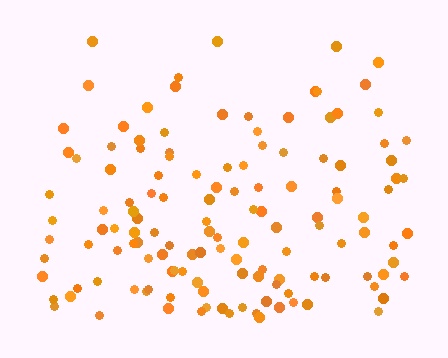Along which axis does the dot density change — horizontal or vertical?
Vertical.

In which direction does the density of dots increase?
From top to bottom, with the bottom side densest.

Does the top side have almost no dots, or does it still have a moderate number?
Still a moderate number, just noticeably fewer than the bottom.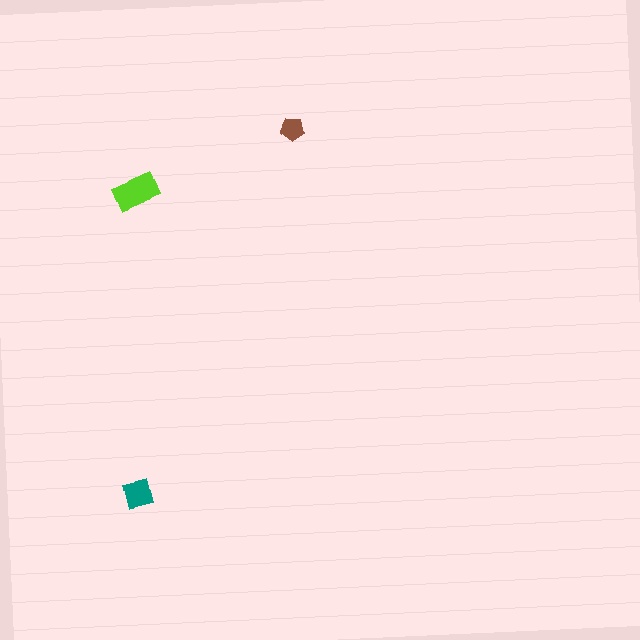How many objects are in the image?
There are 3 objects in the image.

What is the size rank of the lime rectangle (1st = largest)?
1st.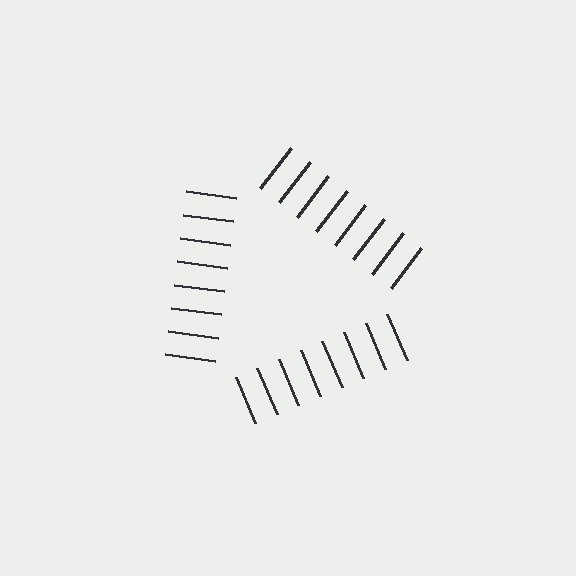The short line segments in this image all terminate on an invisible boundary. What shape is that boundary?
An illusory triangle — the line segments terminate on its edges but no continuous stroke is drawn.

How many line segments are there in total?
24 — 8 along each of the 3 edges.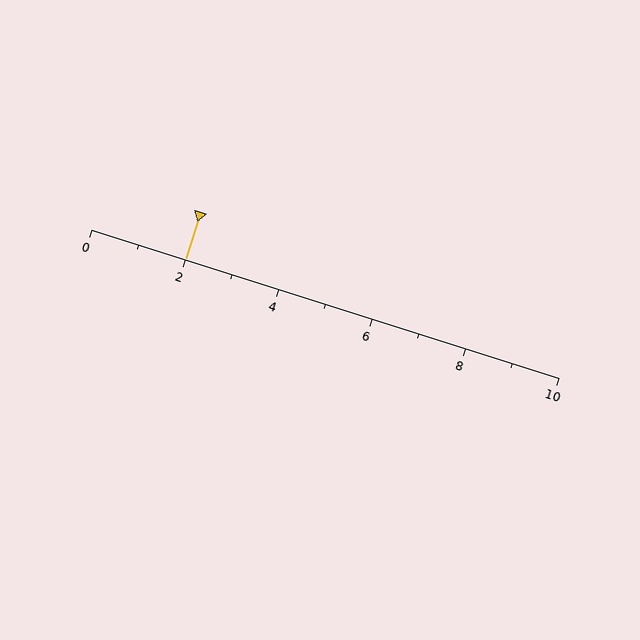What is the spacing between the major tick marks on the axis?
The major ticks are spaced 2 apart.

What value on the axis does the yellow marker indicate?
The marker indicates approximately 2.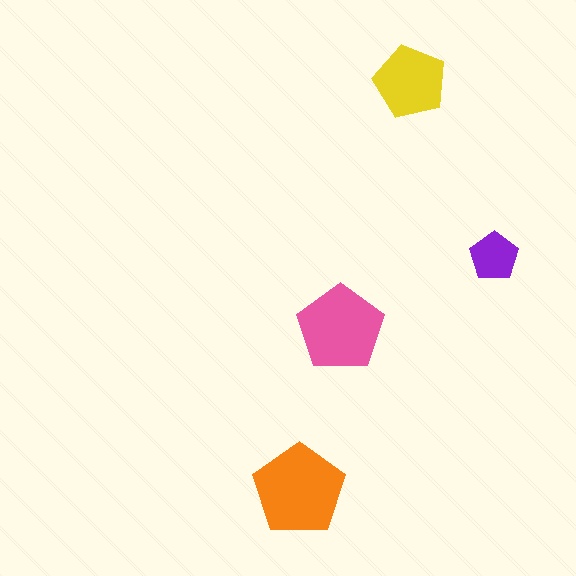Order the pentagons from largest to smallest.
the orange one, the pink one, the yellow one, the purple one.